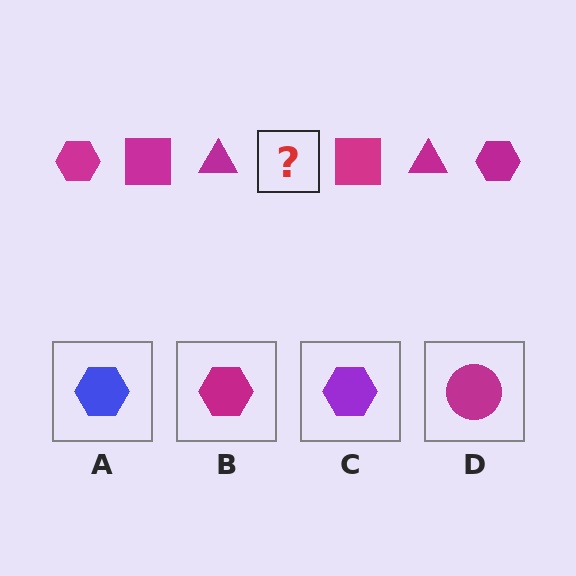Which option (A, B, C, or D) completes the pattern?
B.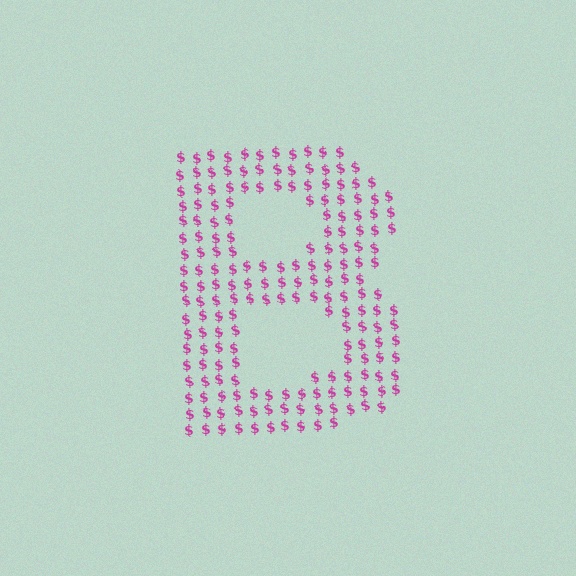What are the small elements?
The small elements are dollar signs.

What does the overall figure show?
The overall figure shows the letter B.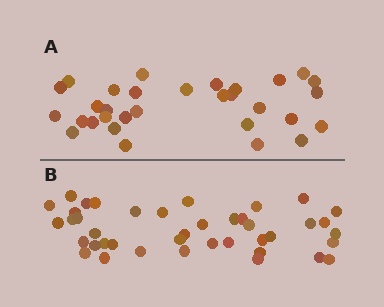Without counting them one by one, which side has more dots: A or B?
Region B (the bottom region) has more dots.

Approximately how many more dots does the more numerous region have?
Region B has roughly 10 or so more dots than region A.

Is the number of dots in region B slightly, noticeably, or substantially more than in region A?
Region B has noticeably more, but not dramatically so. The ratio is roughly 1.3 to 1.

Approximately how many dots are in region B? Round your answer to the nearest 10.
About 40 dots. (The exact count is 41, which rounds to 40.)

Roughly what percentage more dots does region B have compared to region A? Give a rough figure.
About 30% more.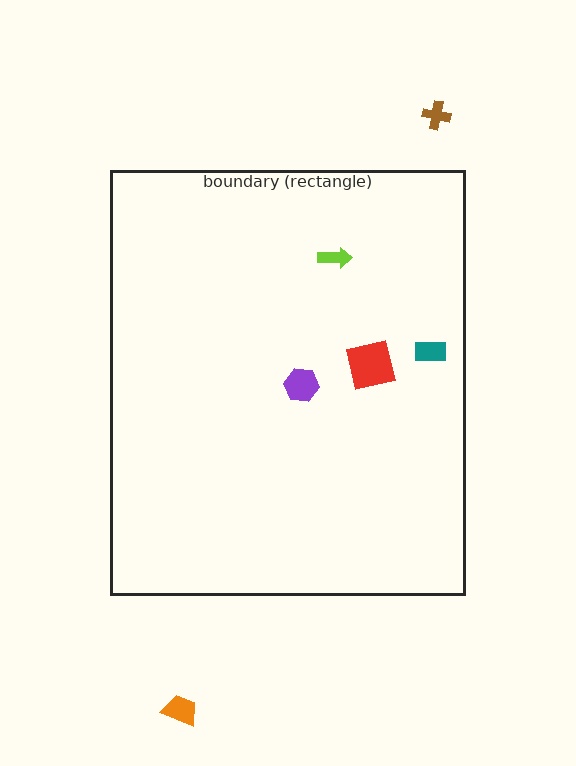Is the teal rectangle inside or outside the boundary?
Inside.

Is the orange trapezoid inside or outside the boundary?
Outside.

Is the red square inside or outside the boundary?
Inside.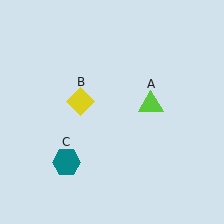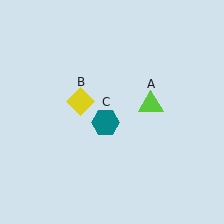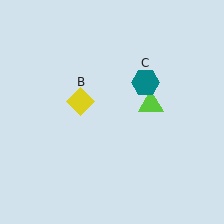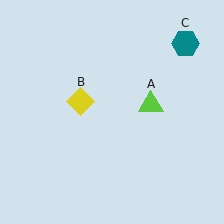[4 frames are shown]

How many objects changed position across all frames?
1 object changed position: teal hexagon (object C).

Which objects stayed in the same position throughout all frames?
Lime triangle (object A) and yellow diamond (object B) remained stationary.